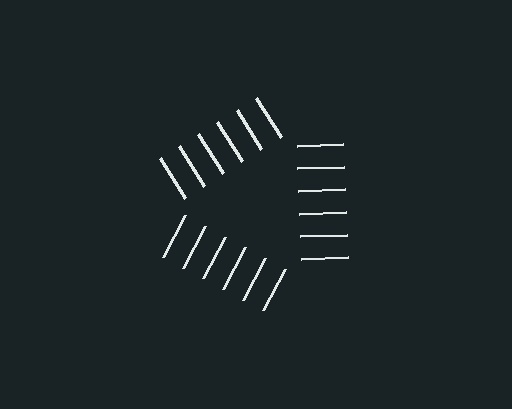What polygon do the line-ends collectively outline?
An illusory triangle — the line segments terminate on its edges but no continuous stroke is drawn.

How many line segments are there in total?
18 — 6 along each of the 3 edges.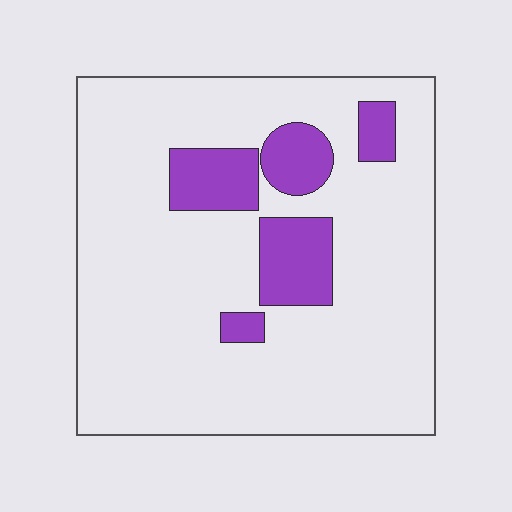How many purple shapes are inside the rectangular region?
5.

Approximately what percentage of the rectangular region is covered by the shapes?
Approximately 15%.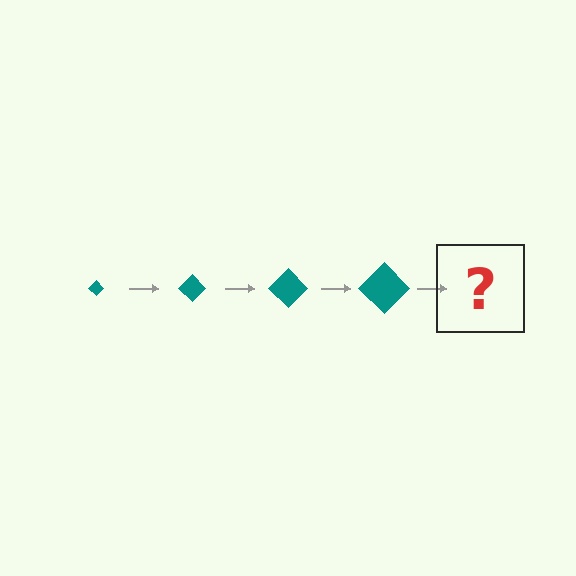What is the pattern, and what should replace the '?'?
The pattern is that the diamond gets progressively larger each step. The '?' should be a teal diamond, larger than the previous one.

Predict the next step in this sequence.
The next step is a teal diamond, larger than the previous one.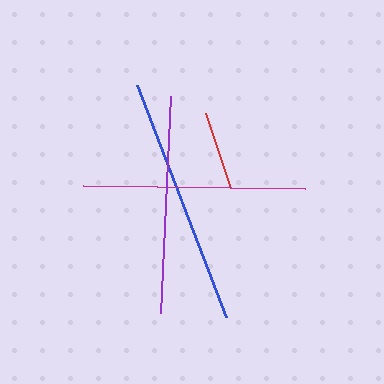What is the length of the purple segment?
The purple segment is approximately 217 pixels long.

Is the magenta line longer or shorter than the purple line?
The magenta line is longer than the purple line.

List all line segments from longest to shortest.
From longest to shortest: blue, magenta, purple, red.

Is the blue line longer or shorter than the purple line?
The blue line is longer than the purple line.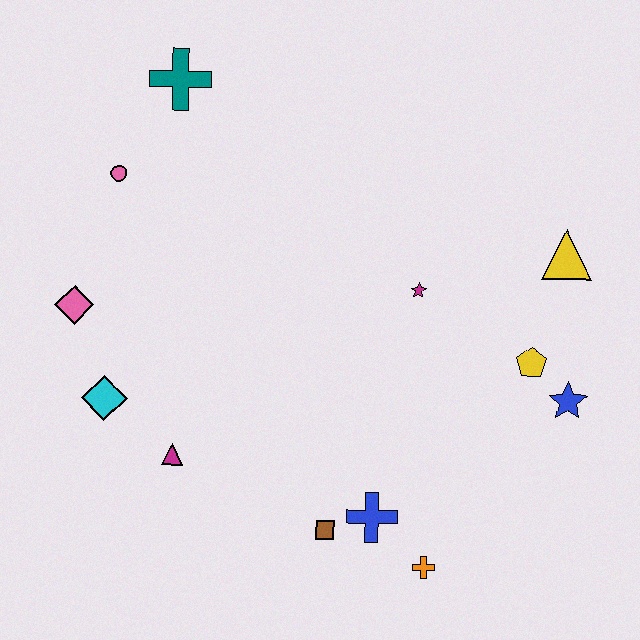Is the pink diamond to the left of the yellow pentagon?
Yes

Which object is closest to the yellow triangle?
The yellow pentagon is closest to the yellow triangle.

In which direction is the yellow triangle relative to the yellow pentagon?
The yellow triangle is above the yellow pentagon.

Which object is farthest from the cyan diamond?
The yellow triangle is farthest from the cyan diamond.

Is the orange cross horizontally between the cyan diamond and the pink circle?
No